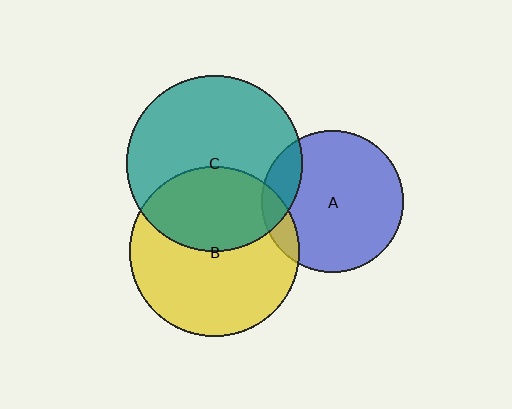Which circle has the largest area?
Circle C (teal).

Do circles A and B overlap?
Yes.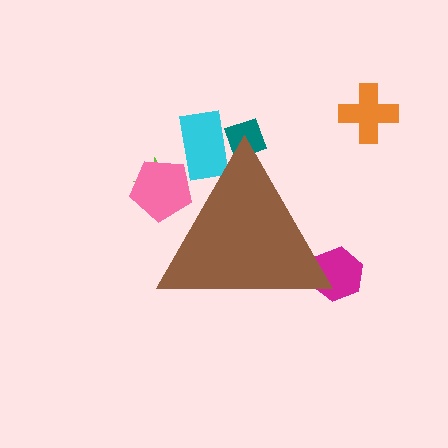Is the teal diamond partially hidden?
Yes, the teal diamond is partially hidden behind the brown triangle.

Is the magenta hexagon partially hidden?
Yes, the magenta hexagon is partially hidden behind the brown triangle.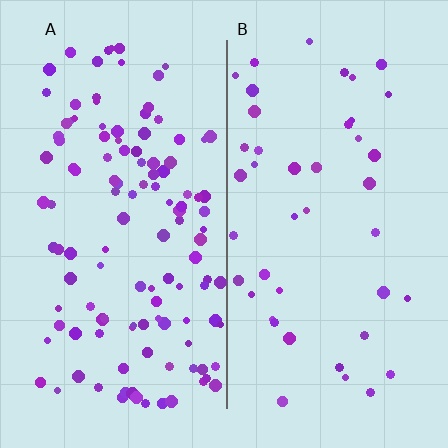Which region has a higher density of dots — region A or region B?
A (the left).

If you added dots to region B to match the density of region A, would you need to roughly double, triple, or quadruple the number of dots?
Approximately triple.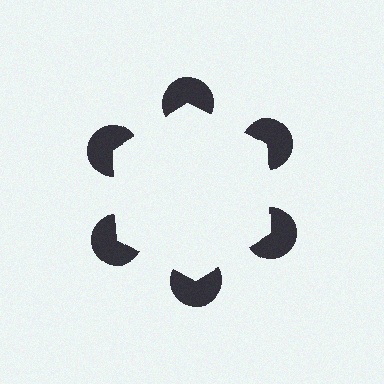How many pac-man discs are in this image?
There are 6 — one at each vertex of the illusory hexagon.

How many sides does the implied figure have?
6 sides.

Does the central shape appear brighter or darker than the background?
It typically appears slightly brighter than the background, even though no actual brightness change is drawn.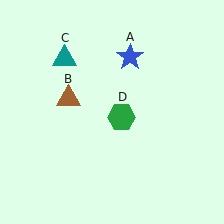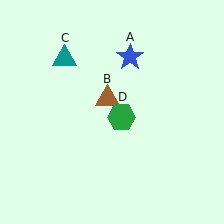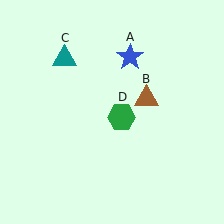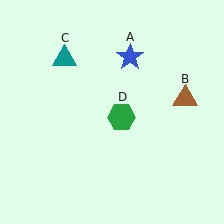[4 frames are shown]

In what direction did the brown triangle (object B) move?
The brown triangle (object B) moved right.